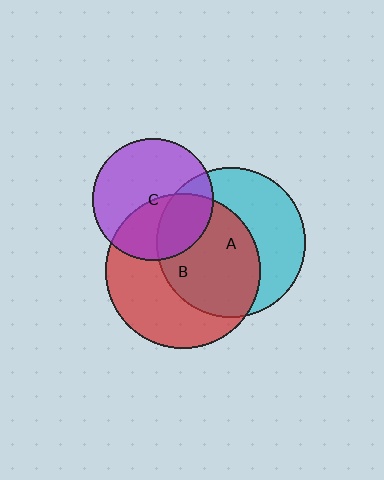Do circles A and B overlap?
Yes.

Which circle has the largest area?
Circle B (red).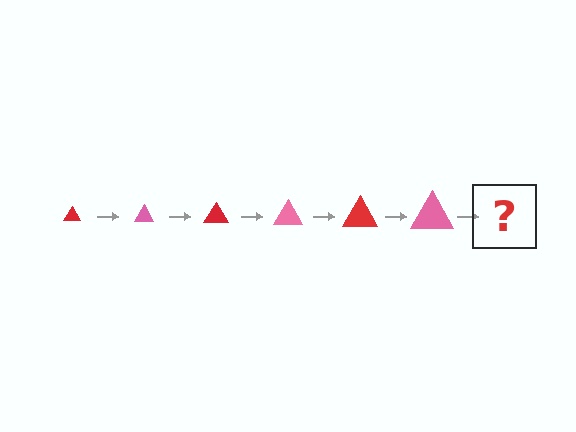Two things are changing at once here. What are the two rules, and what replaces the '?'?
The two rules are that the triangle grows larger each step and the color cycles through red and pink. The '?' should be a red triangle, larger than the previous one.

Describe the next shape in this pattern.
It should be a red triangle, larger than the previous one.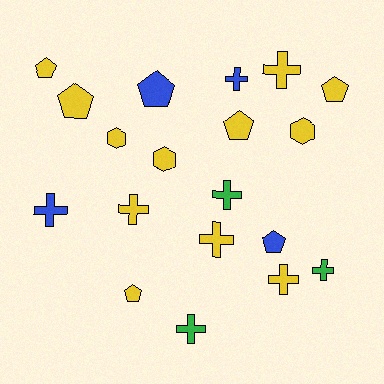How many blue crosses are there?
There are 2 blue crosses.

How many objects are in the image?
There are 19 objects.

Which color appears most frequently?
Yellow, with 12 objects.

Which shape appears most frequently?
Cross, with 9 objects.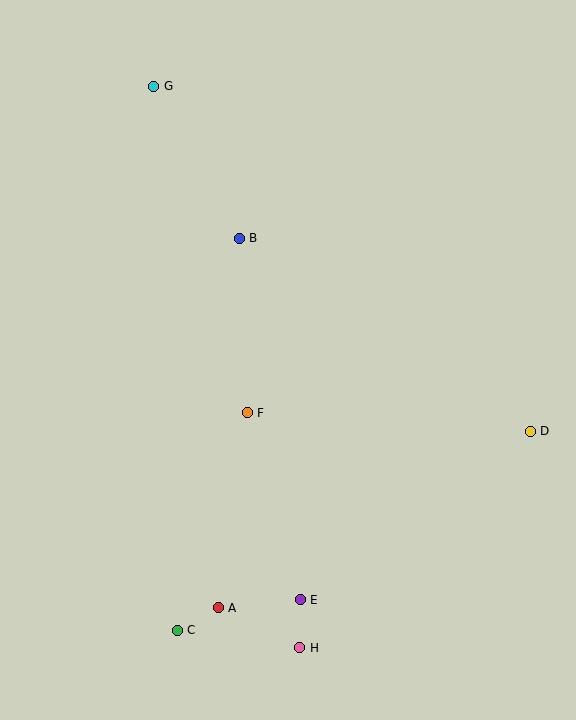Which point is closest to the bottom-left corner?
Point C is closest to the bottom-left corner.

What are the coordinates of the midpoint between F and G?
The midpoint between F and G is at (200, 249).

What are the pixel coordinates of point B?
Point B is at (239, 238).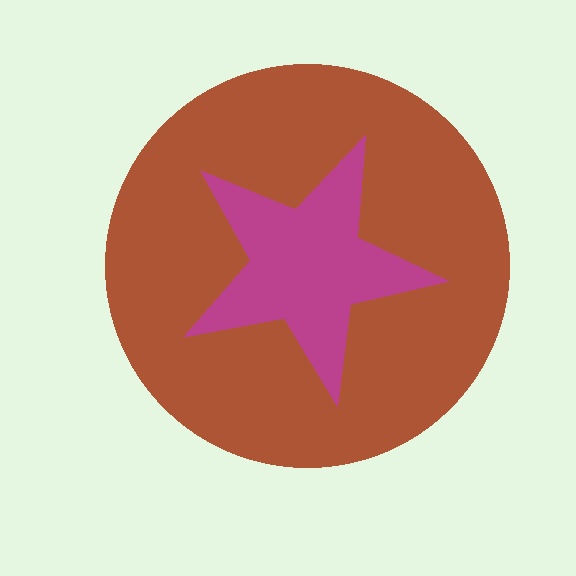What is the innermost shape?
The magenta star.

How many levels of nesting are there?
2.